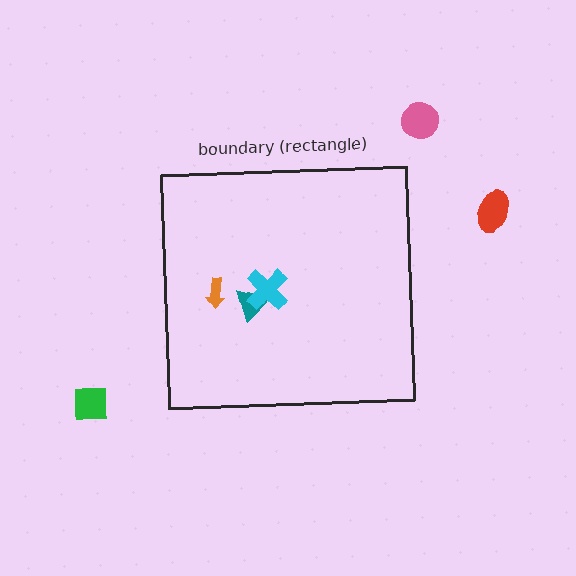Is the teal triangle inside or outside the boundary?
Inside.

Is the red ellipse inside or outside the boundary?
Outside.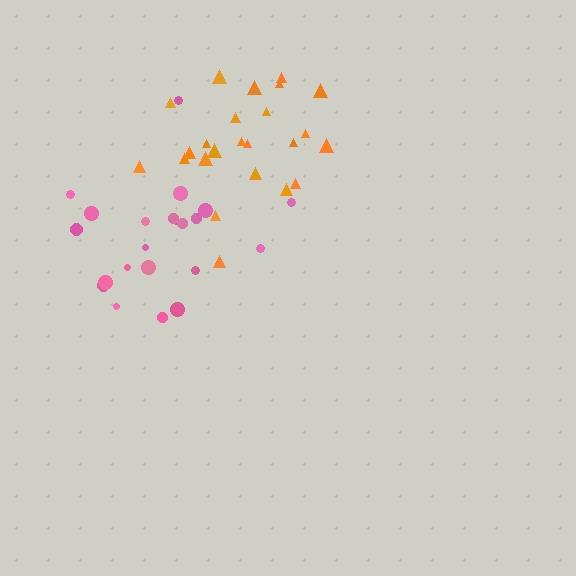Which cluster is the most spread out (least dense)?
Pink.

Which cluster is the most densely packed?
Orange.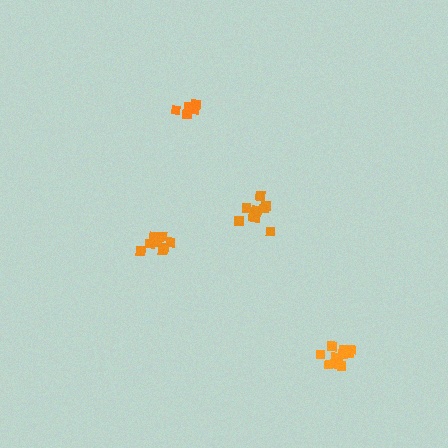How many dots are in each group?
Group 1: 12 dots, Group 2: 9 dots, Group 3: 11 dots, Group 4: 8 dots (40 total).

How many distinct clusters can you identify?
There are 4 distinct clusters.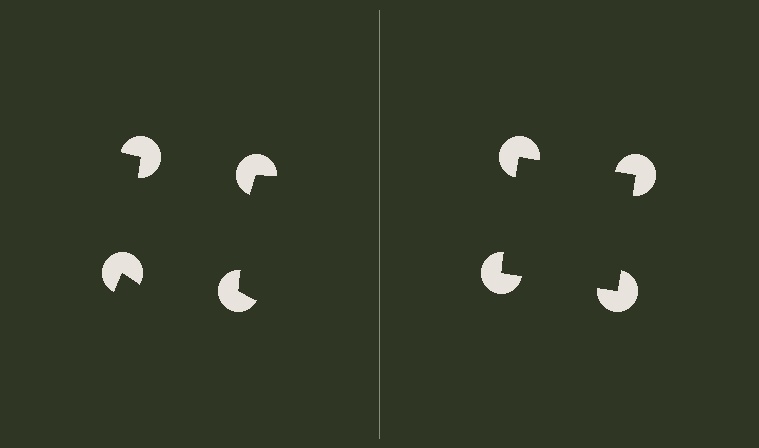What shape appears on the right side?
An illusory square.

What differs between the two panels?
The pac-man discs are positioned identically on both sides; only the wedge orientations differ. On the right they align to a square; on the left they are misaligned.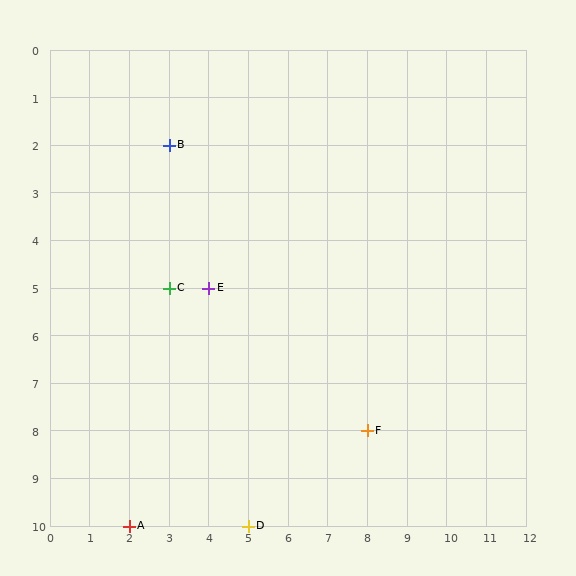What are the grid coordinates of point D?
Point D is at grid coordinates (5, 10).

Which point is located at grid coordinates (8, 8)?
Point F is at (8, 8).